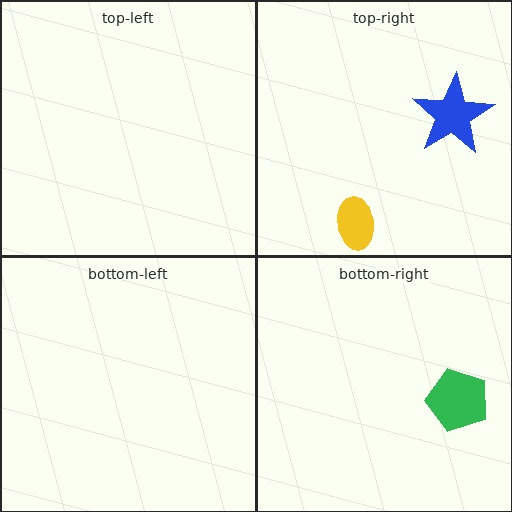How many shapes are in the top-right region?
2.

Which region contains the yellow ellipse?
The top-right region.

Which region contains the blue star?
The top-right region.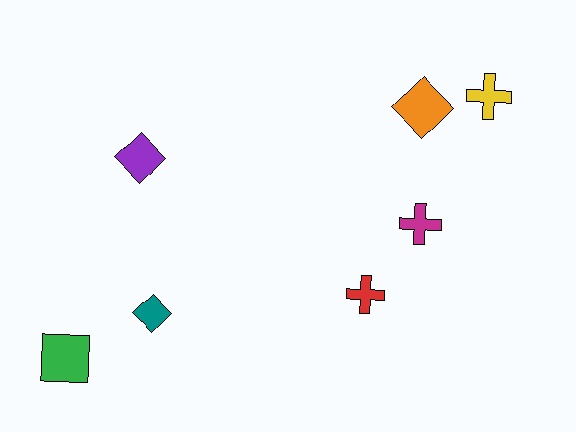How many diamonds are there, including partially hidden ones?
There are 3 diamonds.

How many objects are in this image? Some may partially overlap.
There are 7 objects.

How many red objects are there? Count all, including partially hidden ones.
There is 1 red object.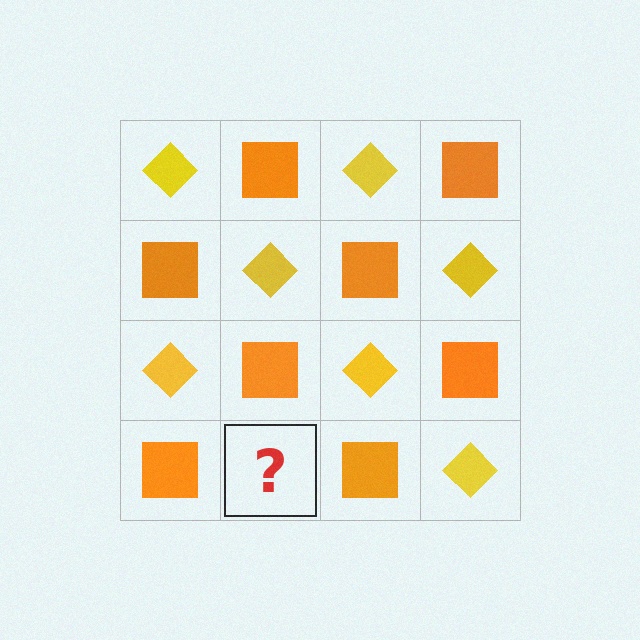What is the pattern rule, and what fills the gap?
The rule is that it alternates yellow diamond and orange square in a checkerboard pattern. The gap should be filled with a yellow diamond.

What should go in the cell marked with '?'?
The missing cell should contain a yellow diamond.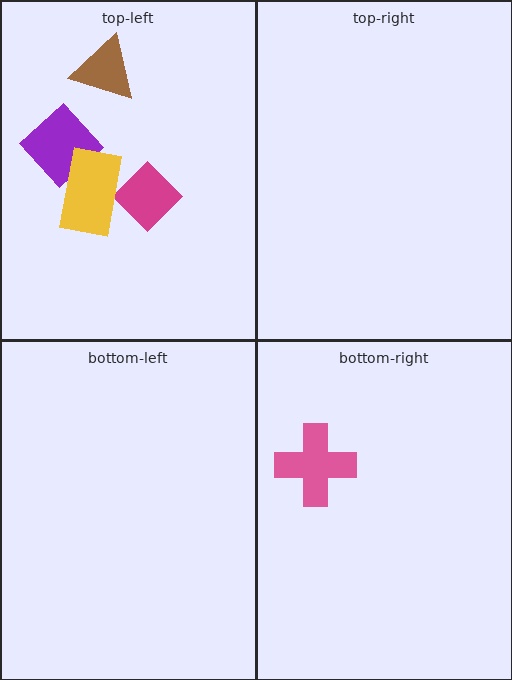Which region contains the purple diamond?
The top-left region.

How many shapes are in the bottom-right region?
1.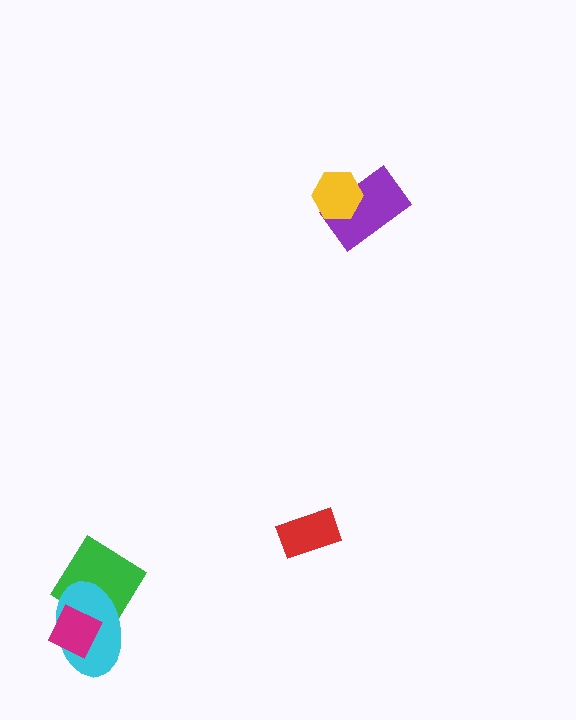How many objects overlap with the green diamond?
2 objects overlap with the green diamond.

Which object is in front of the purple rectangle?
The yellow hexagon is in front of the purple rectangle.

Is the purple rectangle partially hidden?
Yes, it is partially covered by another shape.